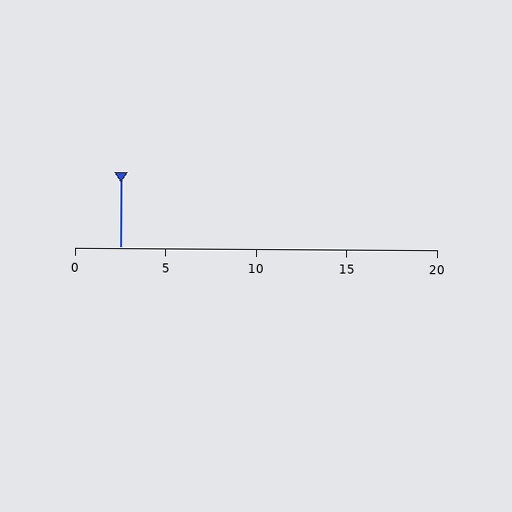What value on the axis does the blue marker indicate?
The marker indicates approximately 2.5.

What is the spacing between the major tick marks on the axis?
The major ticks are spaced 5 apart.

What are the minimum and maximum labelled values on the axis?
The axis runs from 0 to 20.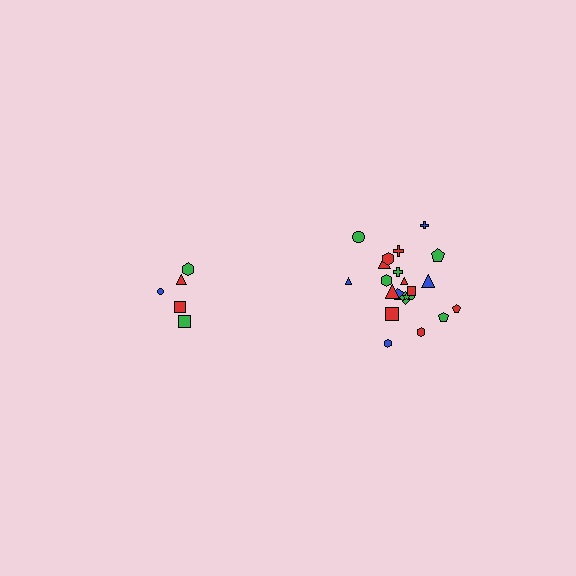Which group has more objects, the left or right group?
The right group.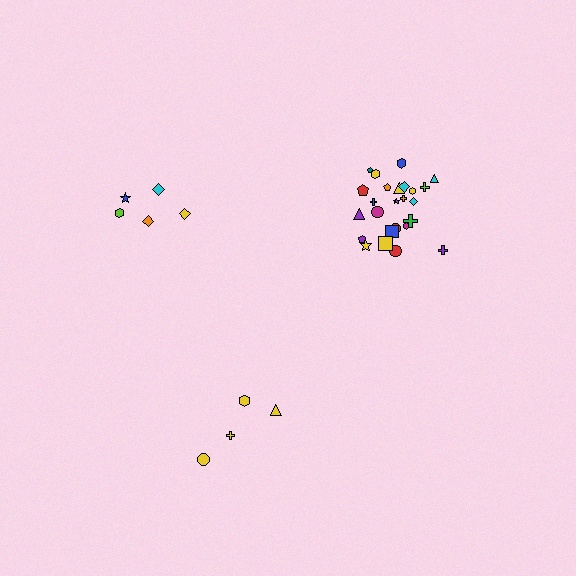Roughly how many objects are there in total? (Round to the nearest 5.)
Roughly 35 objects in total.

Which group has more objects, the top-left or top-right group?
The top-right group.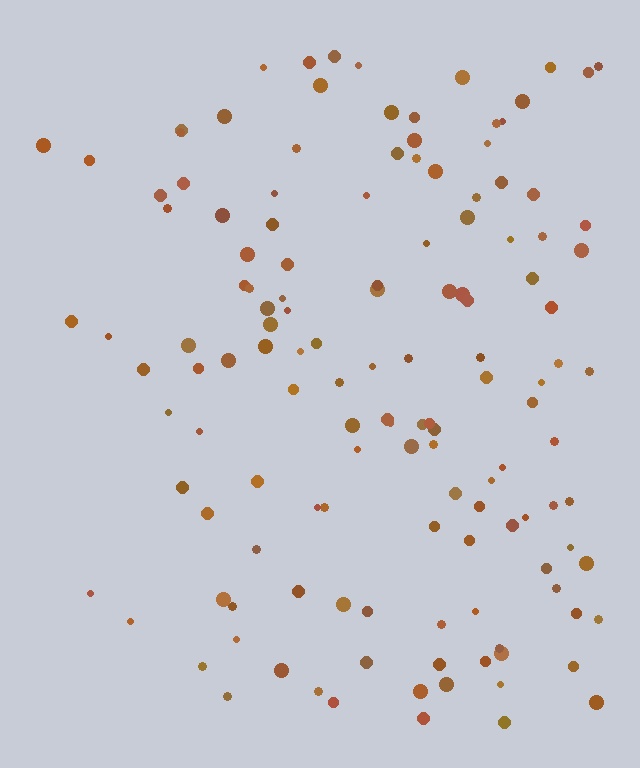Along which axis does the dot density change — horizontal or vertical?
Horizontal.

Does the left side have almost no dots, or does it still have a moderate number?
Still a moderate number, just noticeably fewer than the right.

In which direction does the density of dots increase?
From left to right, with the right side densest.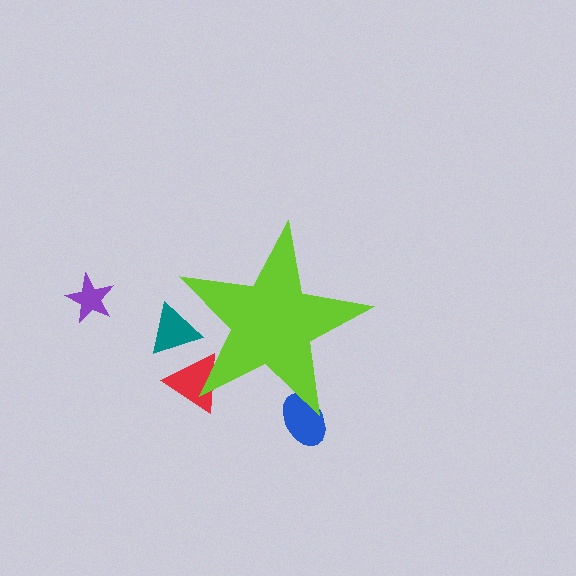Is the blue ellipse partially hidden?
Yes, the blue ellipse is partially hidden behind the lime star.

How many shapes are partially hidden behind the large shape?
3 shapes are partially hidden.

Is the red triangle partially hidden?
Yes, the red triangle is partially hidden behind the lime star.